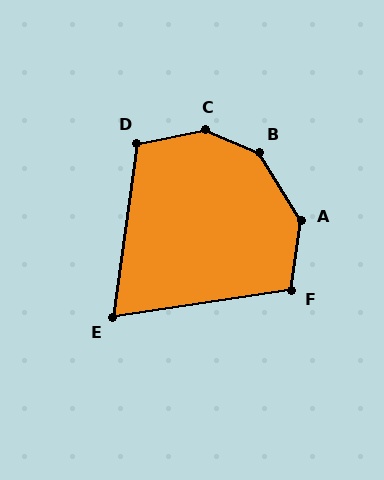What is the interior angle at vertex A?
Approximately 140 degrees (obtuse).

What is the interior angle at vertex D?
Approximately 109 degrees (obtuse).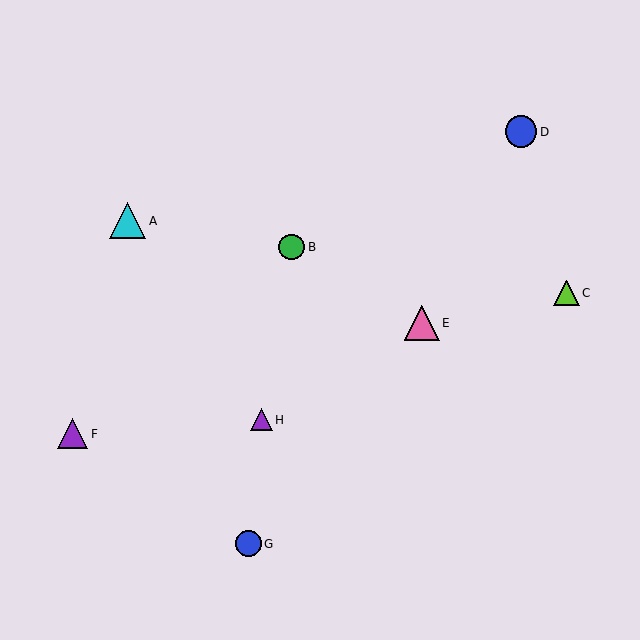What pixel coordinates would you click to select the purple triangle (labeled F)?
Click at (73, 434) to select the purple triangle F.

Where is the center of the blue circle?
The center of the blue circle is at (521, 132).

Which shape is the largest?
The cyan triangle (labeled A) is the largest.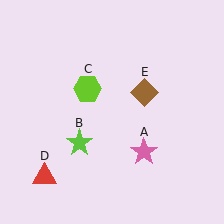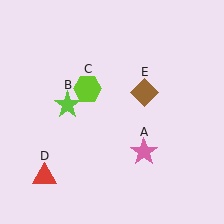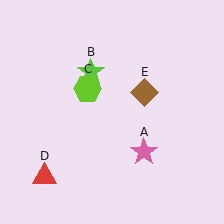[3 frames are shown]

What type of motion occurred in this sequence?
The lime star (object B) rotated clockwise around the center of the scene.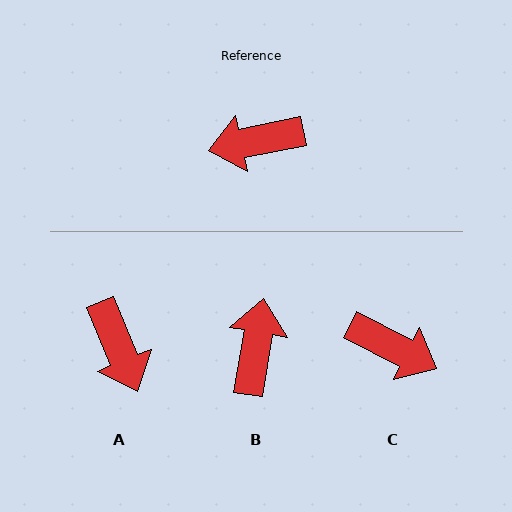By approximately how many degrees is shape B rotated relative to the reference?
Approximately 111 degrees clockwise.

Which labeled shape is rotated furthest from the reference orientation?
C, about 142 degrees away.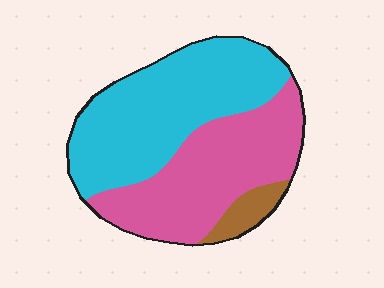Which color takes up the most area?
Cyan, at roughly 50%.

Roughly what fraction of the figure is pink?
Pink covers 43% of the figure.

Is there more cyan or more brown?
Cyan.